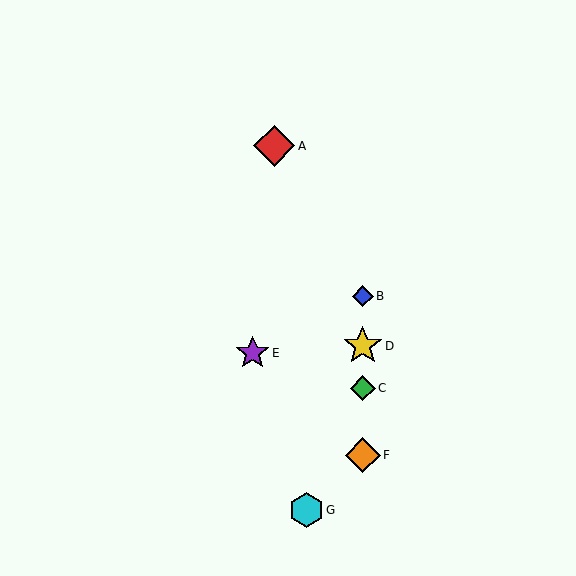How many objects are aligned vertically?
4 objects (B, C, D, F) are aligned vertically.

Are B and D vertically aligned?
Yes, both are at x≈363.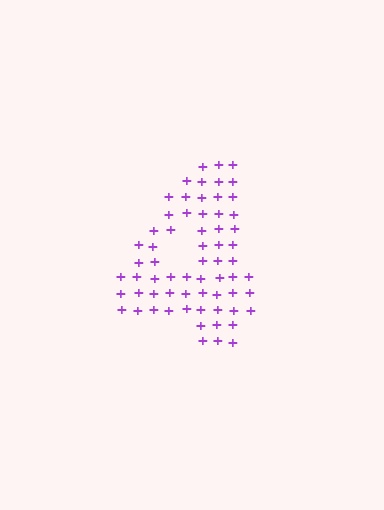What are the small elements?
The small elements are plus signs.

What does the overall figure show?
The overall figure shows the digit 4.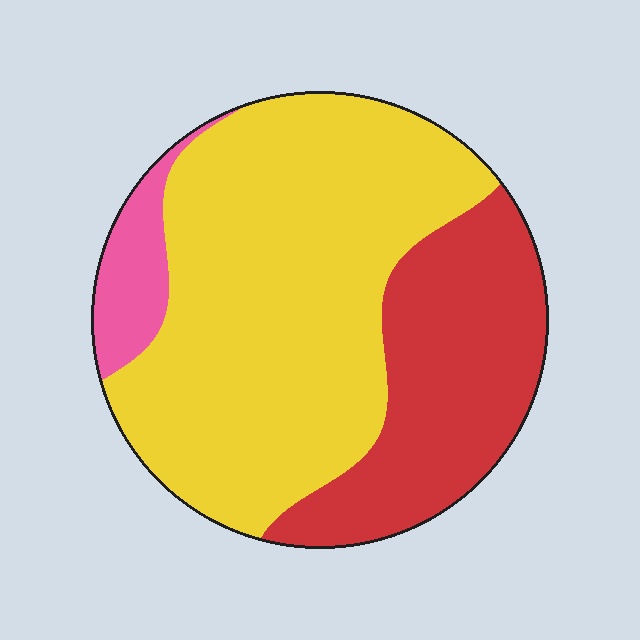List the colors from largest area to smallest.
From largest to smallest: yellow, red, pink.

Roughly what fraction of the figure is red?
Red covers 30% of the figure.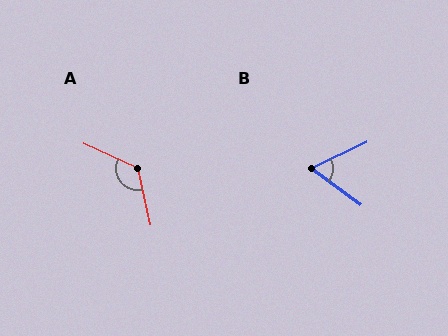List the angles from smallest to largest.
B (62°), A (128°).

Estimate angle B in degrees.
Approximately 62 degrees.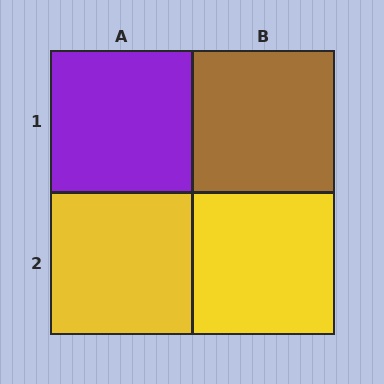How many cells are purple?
1 cell is purple.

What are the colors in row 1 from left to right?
Purple, brown.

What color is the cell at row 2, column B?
Yellow.